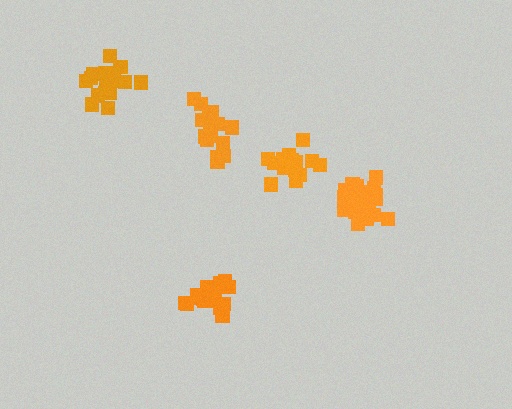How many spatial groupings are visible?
There are 5 spatial groupings.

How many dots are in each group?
Group 1: 19 dots, Group 2: 20 dots, Group 3: 15 dots, Group 4: 15 dots, Group 5: 15 dots (84 total).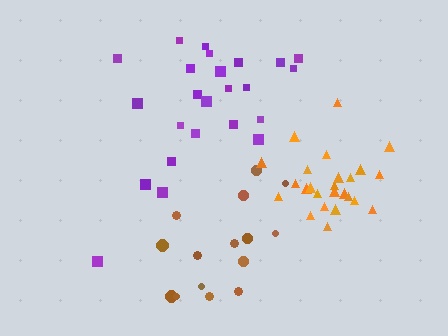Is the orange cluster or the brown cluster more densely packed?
Orange.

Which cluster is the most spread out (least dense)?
Brown.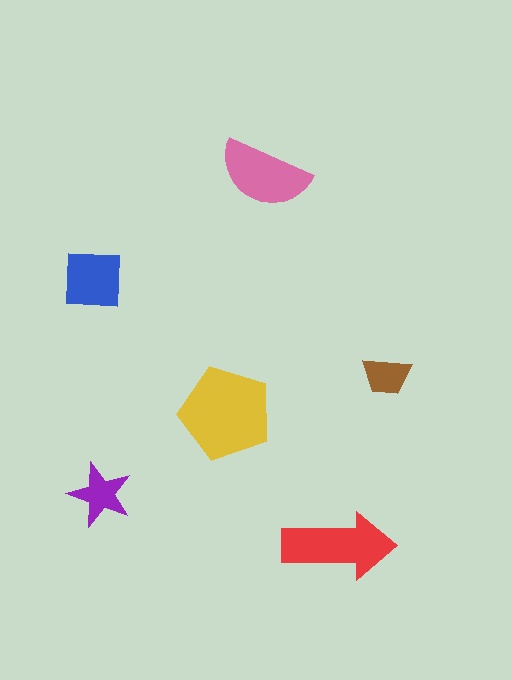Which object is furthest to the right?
The brown trapezoid is rightmost.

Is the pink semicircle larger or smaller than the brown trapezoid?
Larger.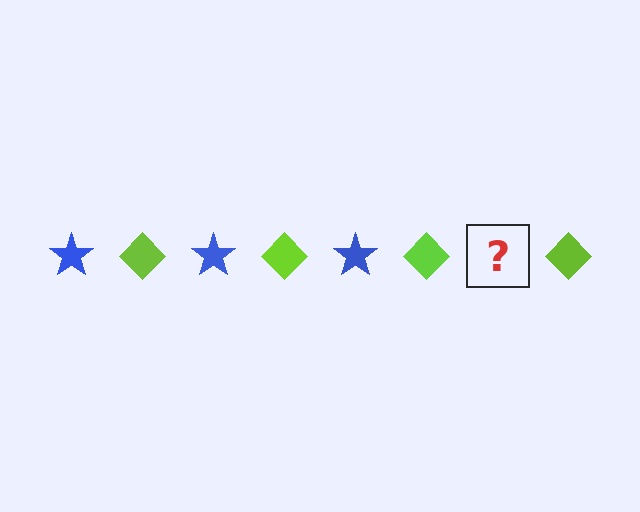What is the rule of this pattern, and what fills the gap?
The rule is that the pattern alternates between blue star and lime diamond. The gap should be filled with a blue star.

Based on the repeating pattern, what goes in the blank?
The blank should be a blue star.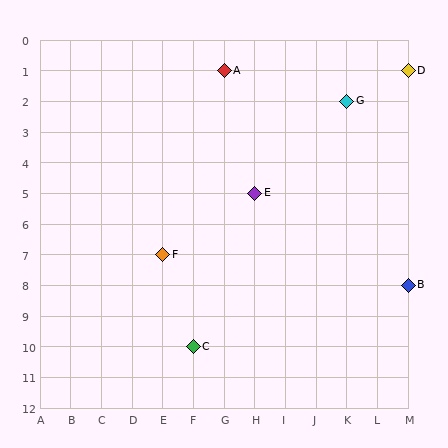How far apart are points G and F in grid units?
Points G and F are 6 columns and 5 rows apart (about 7.8 grid units diagonally).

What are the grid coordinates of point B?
Point B is at grid coordinates (M, 8).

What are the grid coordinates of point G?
Point G is at grid coordinates (K, 2).